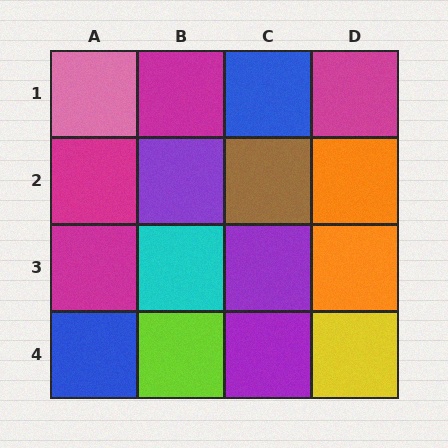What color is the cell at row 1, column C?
Blue.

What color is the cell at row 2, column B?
Purple.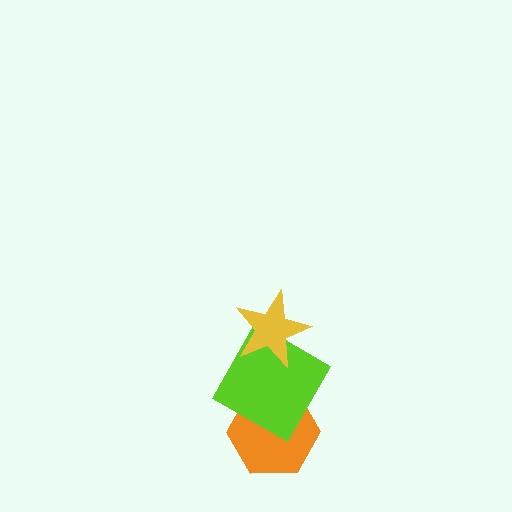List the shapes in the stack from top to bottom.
From top to bottom: the yellow star, the lime square, the orange hexagon.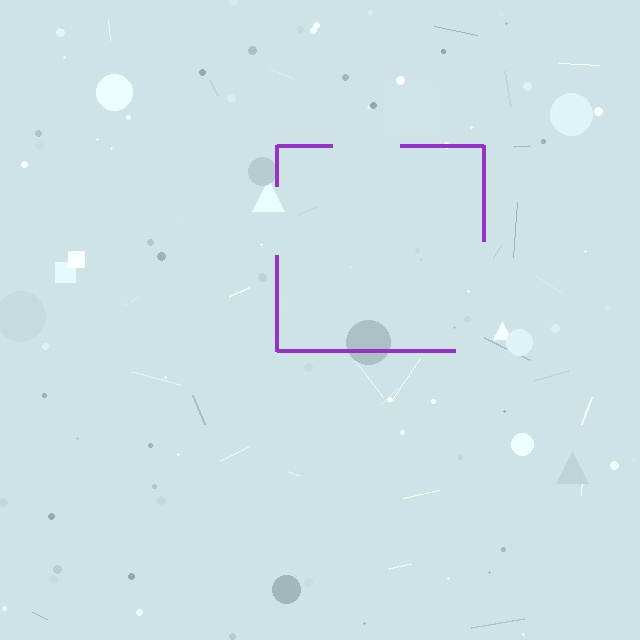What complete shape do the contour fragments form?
The contour fragments form a square.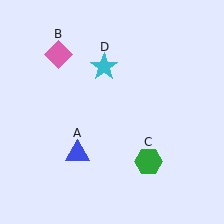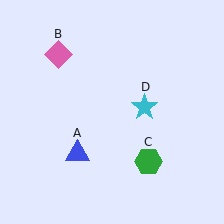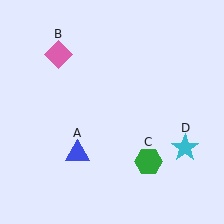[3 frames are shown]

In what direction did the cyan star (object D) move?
The cyan star (object D) moved down and to the right.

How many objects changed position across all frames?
1 object changed position: cyan star (object D).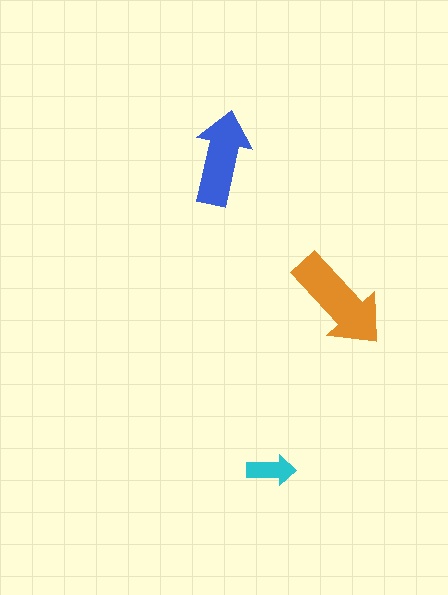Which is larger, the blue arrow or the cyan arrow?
The blue one.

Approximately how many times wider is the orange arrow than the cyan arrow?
About 2 times wider.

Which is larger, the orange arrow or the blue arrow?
The orange one.